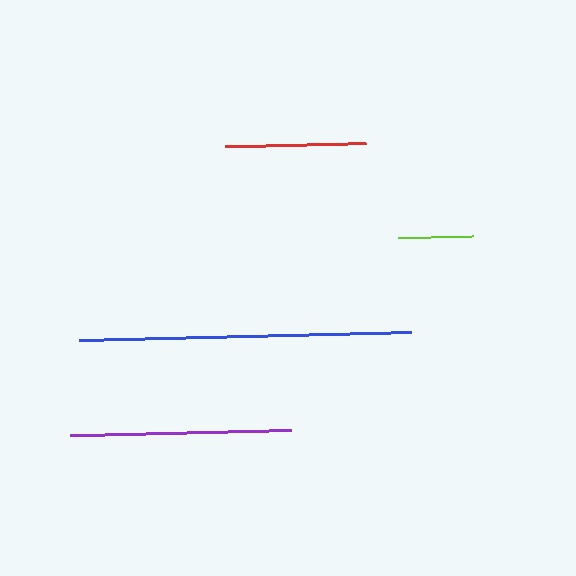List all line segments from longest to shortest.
From longest to shortest: blue, purple, red, lime.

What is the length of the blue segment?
The blue segment is approximately 332 pixels long.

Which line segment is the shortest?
The lime line is the shortest at approximately 75 pixels.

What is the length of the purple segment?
The purple segment is approximately 222 pixels long.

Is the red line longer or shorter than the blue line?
The blue line is longer than the red line.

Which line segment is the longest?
The blue line is the longest at approximately 332 pixels.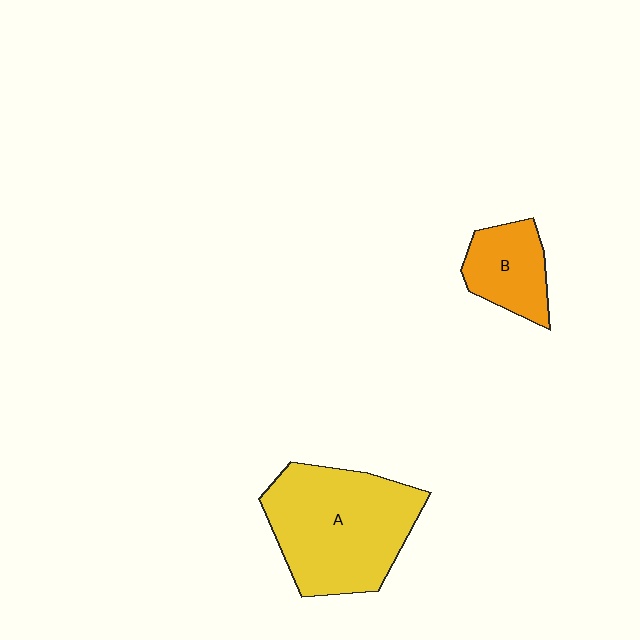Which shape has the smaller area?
Shape B (orange).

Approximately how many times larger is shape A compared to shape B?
Approximately 2.4 times.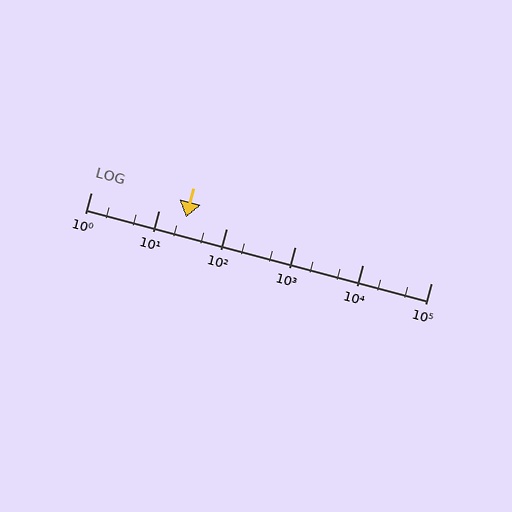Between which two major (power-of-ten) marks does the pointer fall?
The pointer is between 10 and 100.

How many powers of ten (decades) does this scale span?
The scale spans 5 decades, from 1 to 100000.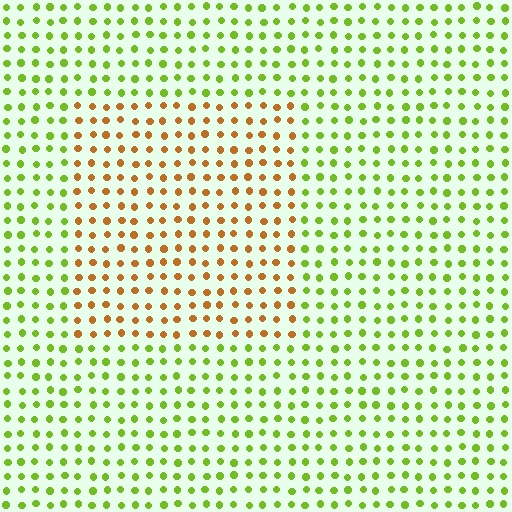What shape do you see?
I see a rectangle.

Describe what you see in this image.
The image is filled with small lime elements in a uniform arrangement. A rectangle-shaped region is visible where the elements are tinted to a slightly different hue, forming a subtle color boundary.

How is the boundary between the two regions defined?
The boundary is defined purely by a slight shift in hue (about 60 degrees). Spacing, size, and orientation are identical on both sides.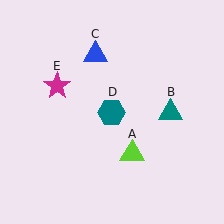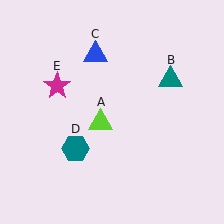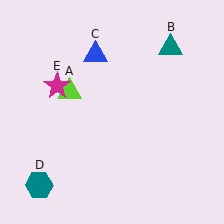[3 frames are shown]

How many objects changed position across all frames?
3 objects changed position: lime triangle (object A), teal triangle (object B), teal hexagon (object D).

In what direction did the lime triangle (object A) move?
The lime triangle (object A) moved up and to the left.